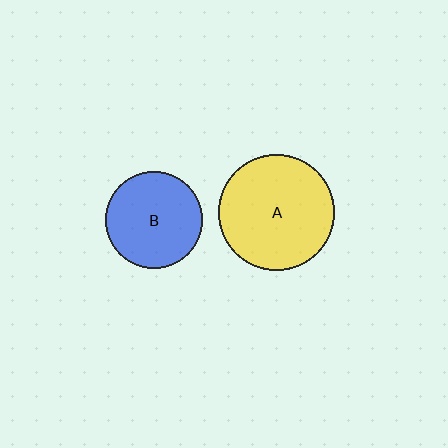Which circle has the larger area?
Circle A (yellow).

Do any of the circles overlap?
No, none of the circles overlap.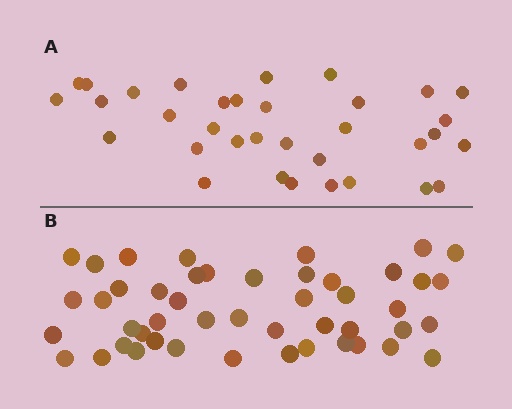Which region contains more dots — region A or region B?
Region B (the bottom region) has more dots.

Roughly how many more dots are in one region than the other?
Region B has approximately 15 more dots than region A.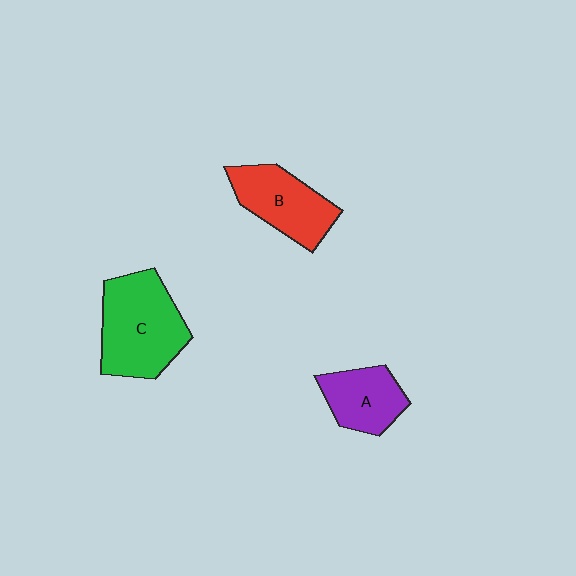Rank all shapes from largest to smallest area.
From largest to smallest: C (green), B (red), A (purple).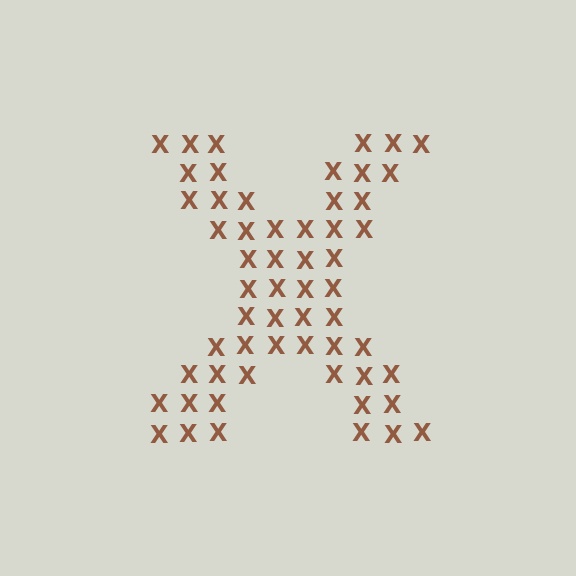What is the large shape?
The large shape is the letter X.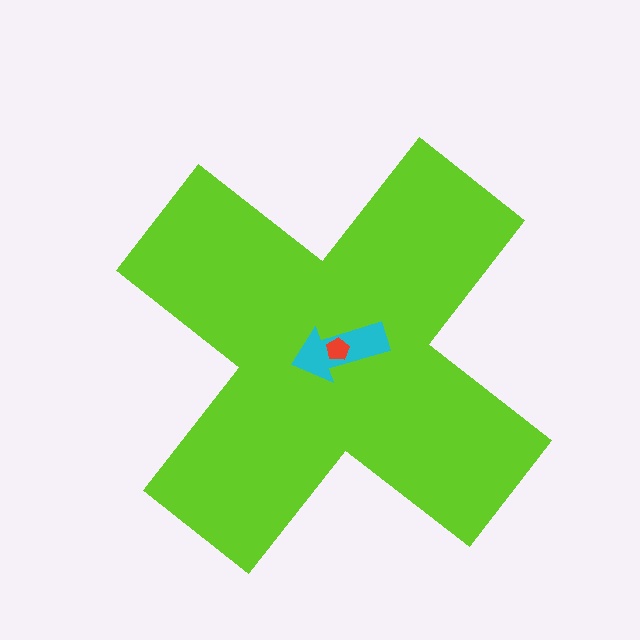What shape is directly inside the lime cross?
The cyan arrow.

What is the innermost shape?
The red pentagon.